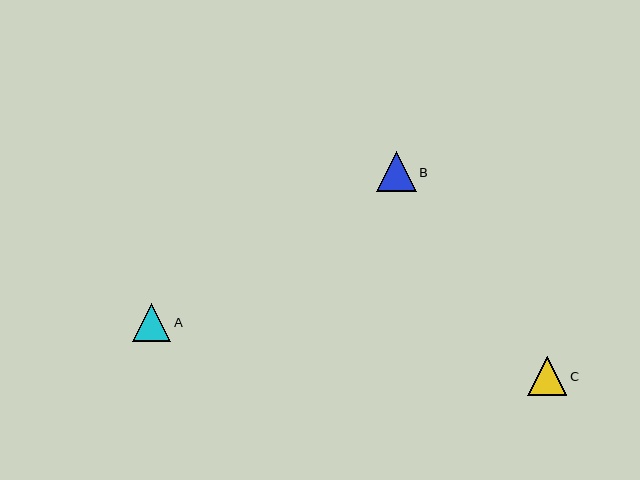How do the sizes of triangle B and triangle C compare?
Triangle B and triangle C are approximately the same size.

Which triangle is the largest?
Triangle B is the largest with a size of approximately 40 pixels.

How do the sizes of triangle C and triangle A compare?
Triangle C and triangle A are approximately the same size.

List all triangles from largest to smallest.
From largest to smallest: B, C, A.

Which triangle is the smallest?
Triangle A is the smallest with a size of approximately 38 pixels.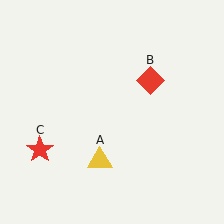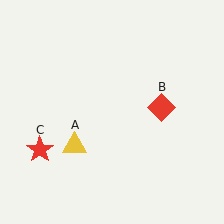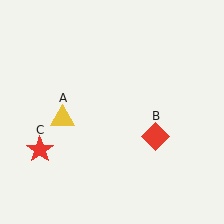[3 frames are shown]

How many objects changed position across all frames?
2 objects changed position: yellow triangle (object A), red diamond (object B).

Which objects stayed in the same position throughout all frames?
Red star (object C) remained stationary.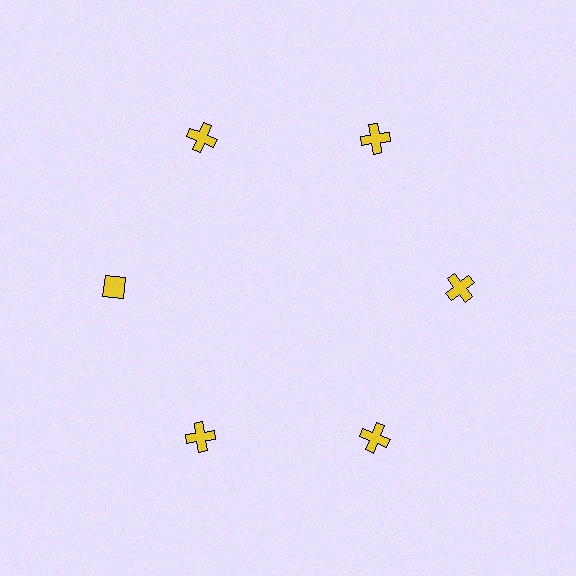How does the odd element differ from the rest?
It has a different shape: diamond instead of cross.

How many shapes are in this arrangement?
There are 6 shapes arranged in a ring pattern.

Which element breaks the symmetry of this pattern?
The yellow diamond at roughly the 9 o'clock position breaks the symmetry. All other shapes are yellow crosses.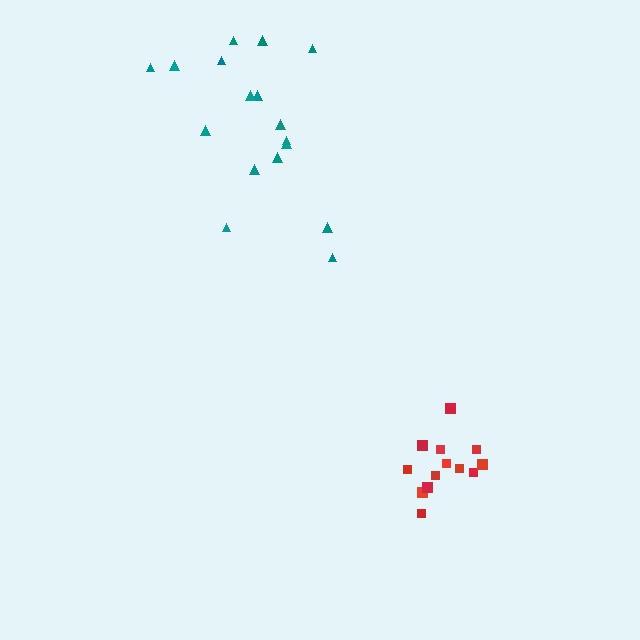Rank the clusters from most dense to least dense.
red, teal.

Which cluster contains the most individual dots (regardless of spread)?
Teal (17).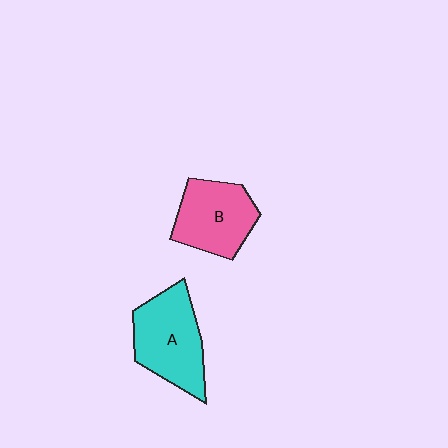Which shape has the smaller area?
Shape B (pink).